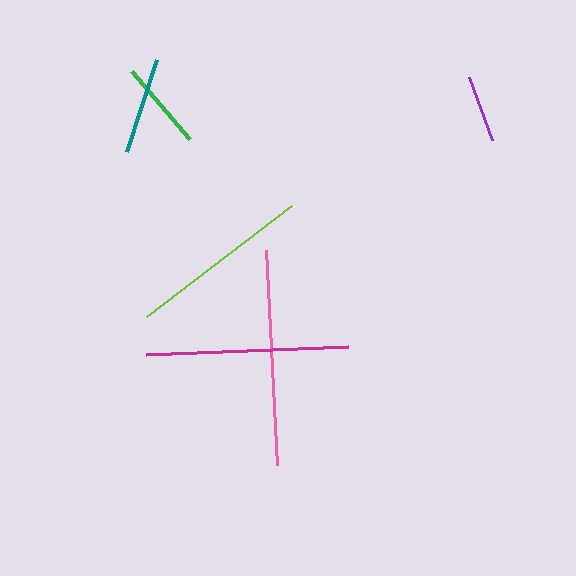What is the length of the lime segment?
The lime segment is approximately 183 pixels long.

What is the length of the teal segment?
The teal segment is approximately 96 pixels long.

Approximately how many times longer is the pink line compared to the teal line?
The pink line is approximately 2.2 times the length of the teal line.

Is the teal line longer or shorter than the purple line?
The teal line is longer than the purple line.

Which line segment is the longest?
The pink line is the longest at approximately 216 pixels.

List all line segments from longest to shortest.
From longest to shortest: pink, magenta, lime, teal, green, purple.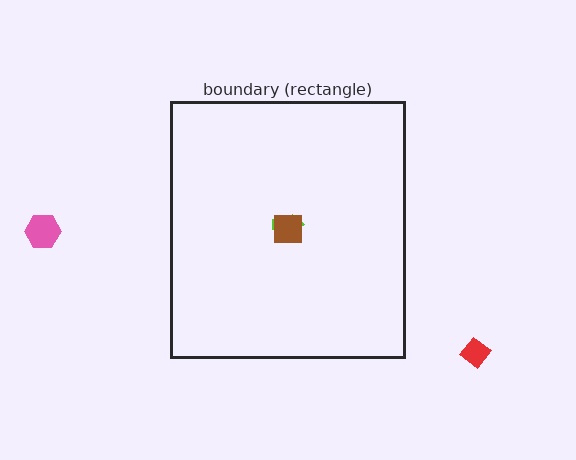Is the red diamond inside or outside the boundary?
Outside.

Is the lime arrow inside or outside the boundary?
Inside.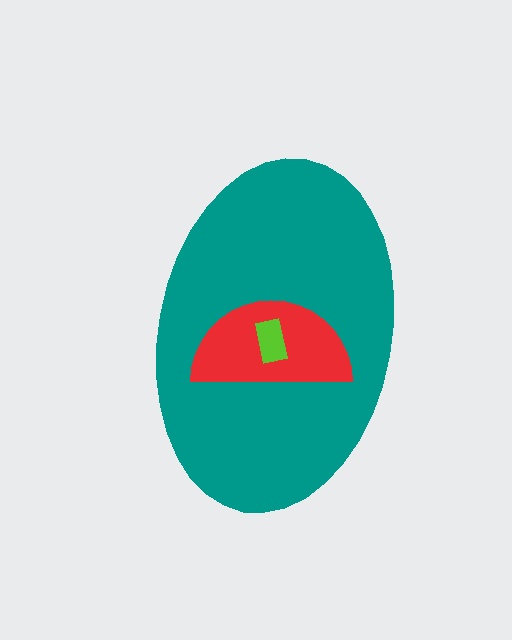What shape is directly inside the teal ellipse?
The red semicircle.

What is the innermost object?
The lime rectangle.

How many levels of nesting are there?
3.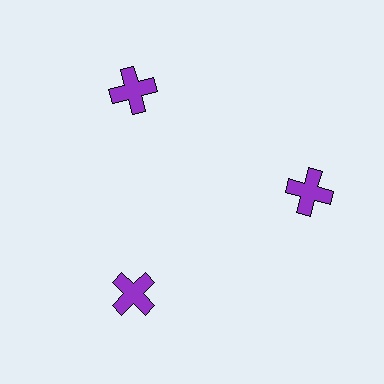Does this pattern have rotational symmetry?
Yes, this pattern has 3-fold rotational symmetry. It looks the same after rotating 120 degrees around the center.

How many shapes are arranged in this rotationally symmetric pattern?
There are 3 shapes, arranged in 3 groups of 1.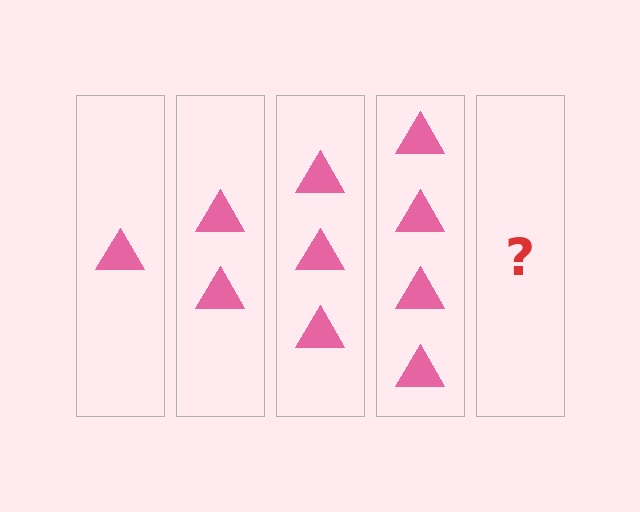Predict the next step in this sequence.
The next step is 5 triangles.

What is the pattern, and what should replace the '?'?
The pattern is that each step adds one more triangle. The '?' should be 5 triangles.